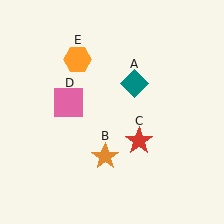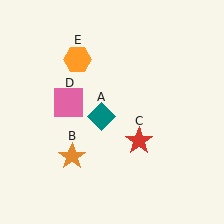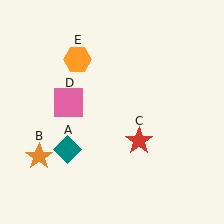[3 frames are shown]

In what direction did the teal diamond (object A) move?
The teal diamond (object A) moved down and to the left.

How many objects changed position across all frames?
2 objects changed position: teal diamond (object A), orange star (object B).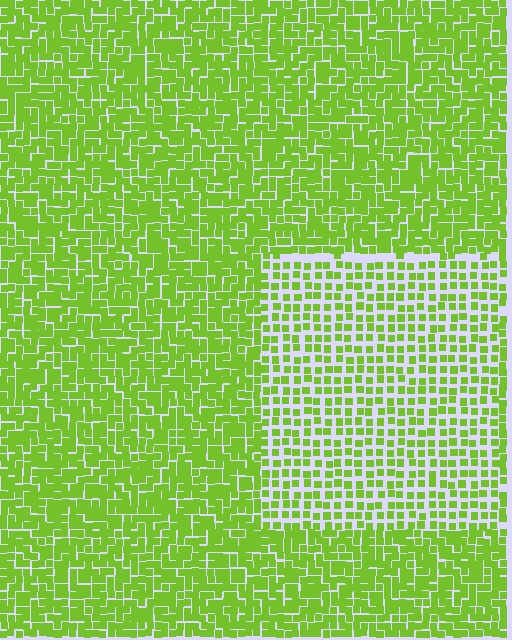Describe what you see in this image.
The image contains small lime elements arranged at two different densities. A rectangle-shaped region is visible where the elements are less densely packed than the surrounding area.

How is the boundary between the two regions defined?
The boundary is defined by a change in element density (approximately 1.8x ratio). All elements are the same color, size, and shape.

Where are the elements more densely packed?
The elements are more densely packed outside the rectangle boundary.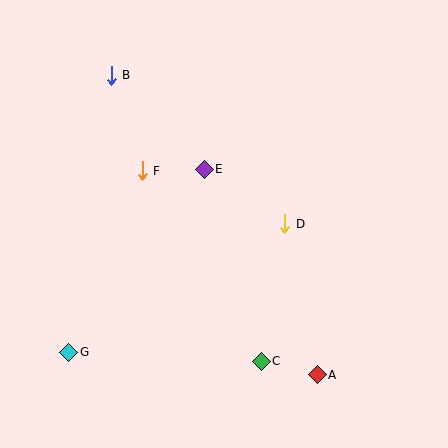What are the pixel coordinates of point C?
Point C is at (261, 361).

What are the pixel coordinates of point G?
Point G is at (69, 352).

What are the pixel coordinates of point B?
Point B is at (111, 75).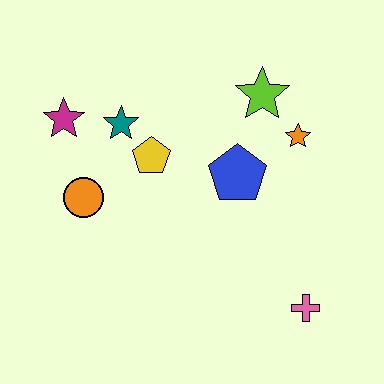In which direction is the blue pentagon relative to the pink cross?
The blue pentagon is above the pink cross.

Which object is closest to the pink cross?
The blue pentagon is closest to the pink cross.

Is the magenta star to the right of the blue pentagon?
No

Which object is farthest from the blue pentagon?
The magenta star is farthest from the blue pentagon.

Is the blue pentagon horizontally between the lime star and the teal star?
Yes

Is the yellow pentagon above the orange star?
No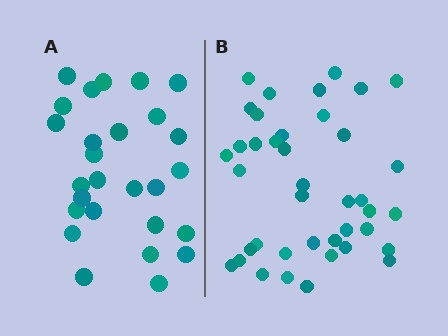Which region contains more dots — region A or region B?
Region B (the right region) has more dots.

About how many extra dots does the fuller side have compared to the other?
Region B has approximately 15 more dots than region A.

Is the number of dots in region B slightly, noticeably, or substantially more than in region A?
Region B has substantially more. The ratio is roughly 1.5 to 1.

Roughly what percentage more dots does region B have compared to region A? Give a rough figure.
About 50% more.